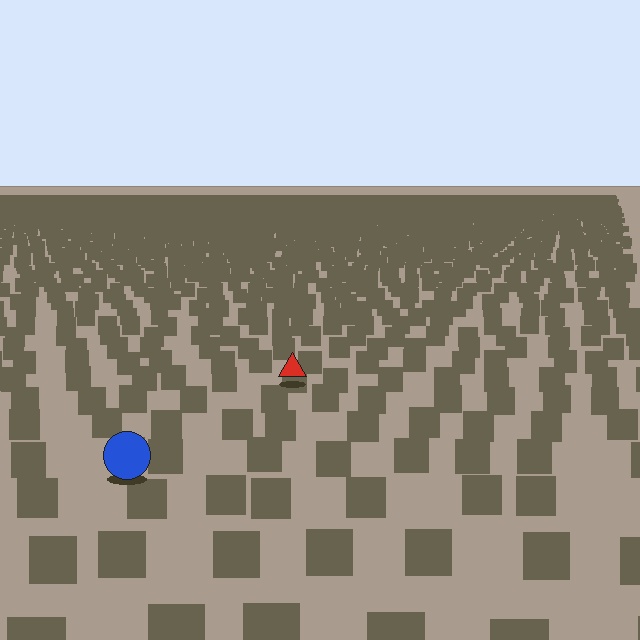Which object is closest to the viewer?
The blue circle is closest. The texture marks near it are larger and more spread out.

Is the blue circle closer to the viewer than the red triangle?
Yes. The blue circle is closer — you can tell from the texture gradient: the ground texture is coarser near it.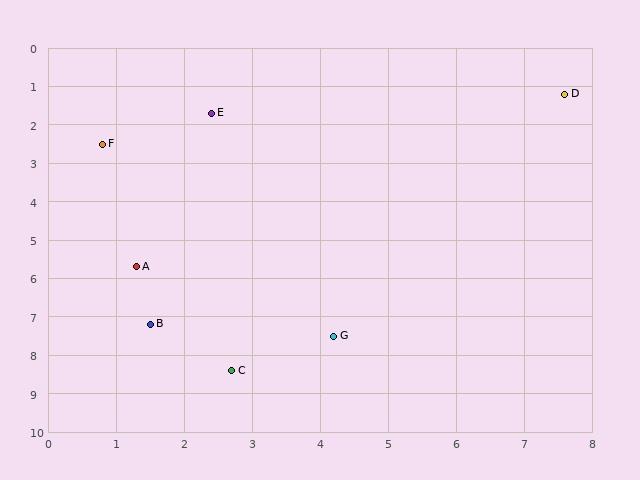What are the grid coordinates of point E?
Point E is at approximately (2.4, 1.7).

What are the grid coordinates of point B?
Point B is at approximately (1.5, 7.2).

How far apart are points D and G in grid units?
Points D and G are about 7.2 grid units apart.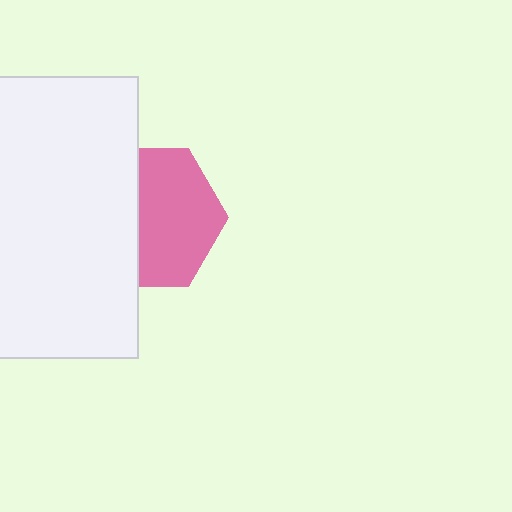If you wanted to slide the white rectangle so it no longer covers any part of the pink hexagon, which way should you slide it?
Slide it left — that is the most direct way to separate the two shapes.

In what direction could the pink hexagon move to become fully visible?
The pink hexagon could move right. That would shift it out from behind the white rectangle entirely.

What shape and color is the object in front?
The object in front is a white rectangle.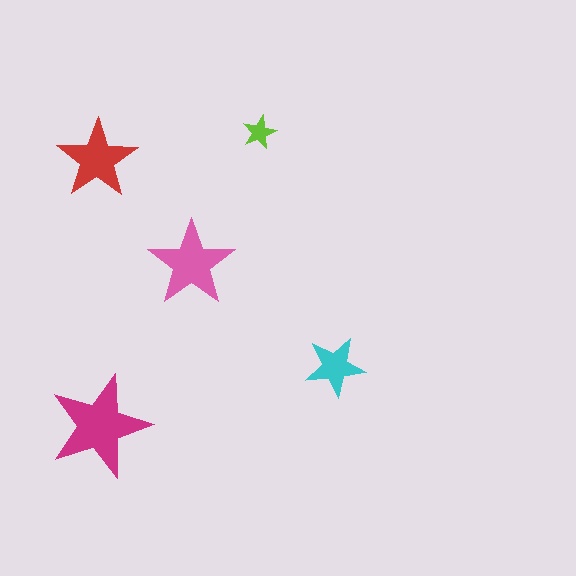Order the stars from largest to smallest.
the magenta one, the pink one, the red one, the cyan one, the lime one.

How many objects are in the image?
There are 5 objects in the image.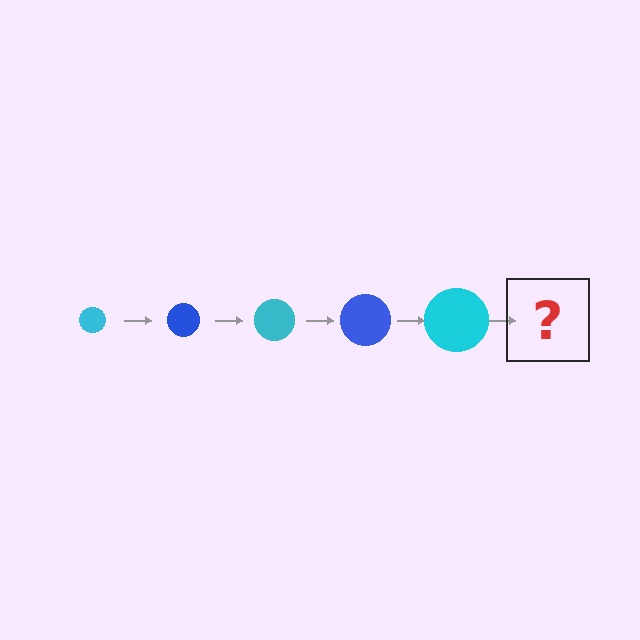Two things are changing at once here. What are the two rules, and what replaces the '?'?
The two rules are that the circle grows larger each step and the color cycles through cyan and blue. The '?' should be a blue circle, larger than the previous one.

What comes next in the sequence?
The next element should be a blue circle, larger than the previous one.